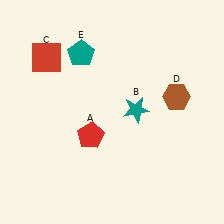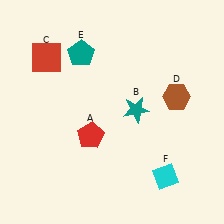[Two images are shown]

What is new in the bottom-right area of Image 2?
A cyan diamond (F) was added in the bottom-right area of Image 2.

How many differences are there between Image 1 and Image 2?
There is 1 difference between the two images.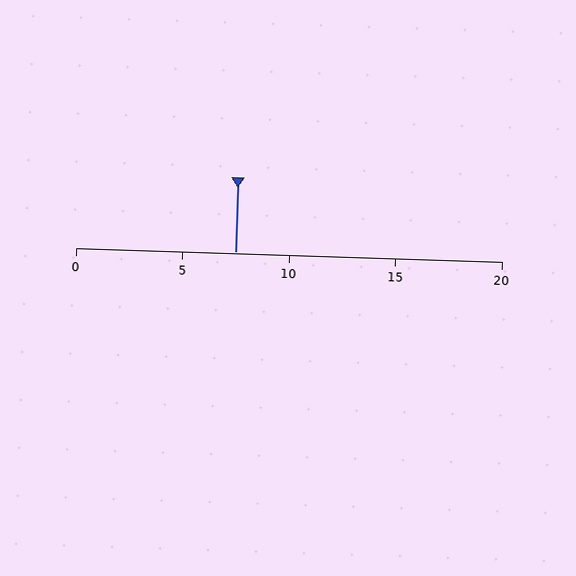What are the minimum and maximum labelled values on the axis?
The axis runs from 0 to 20.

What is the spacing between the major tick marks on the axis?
The major ticks are spaced 5 apart.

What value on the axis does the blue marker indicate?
The marker indicates approximately 7.5.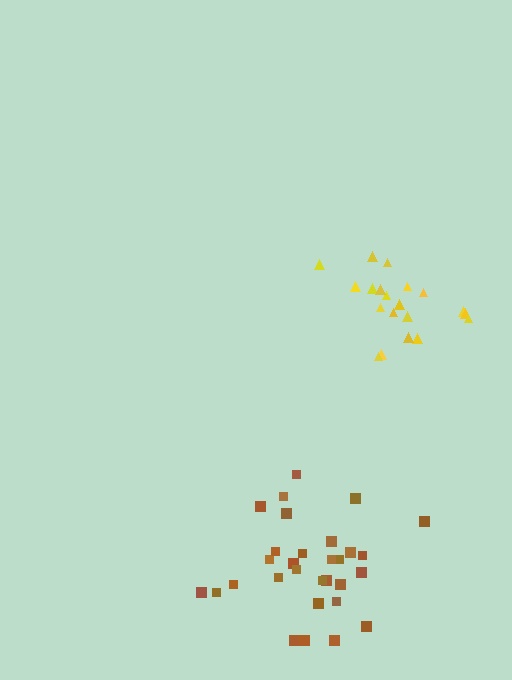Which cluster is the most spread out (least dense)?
Brown.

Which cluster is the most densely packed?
Yellow.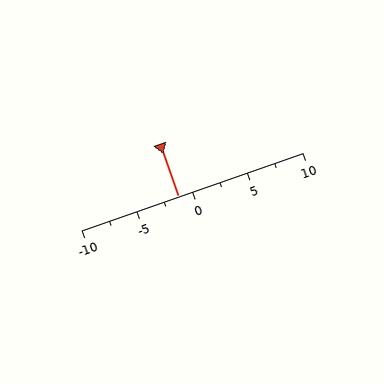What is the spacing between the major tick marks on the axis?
The major ticks are spaced 5 apart.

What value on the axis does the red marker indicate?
The marker indicates approximately -1.2.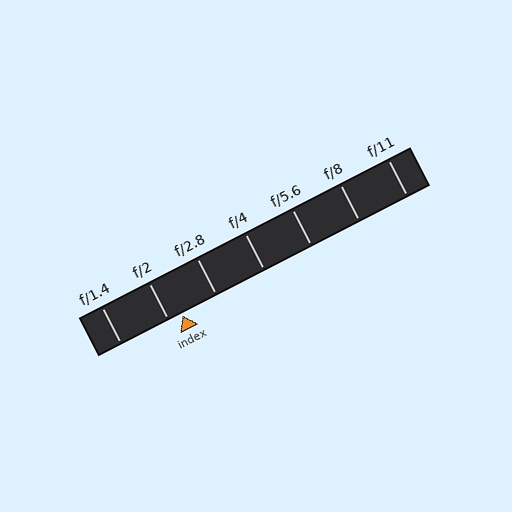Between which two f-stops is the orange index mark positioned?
The index mark is between f/2 and f/2.8.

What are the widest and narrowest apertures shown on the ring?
The widest aperture shown is f/1.4 and the narrowest is f/11.